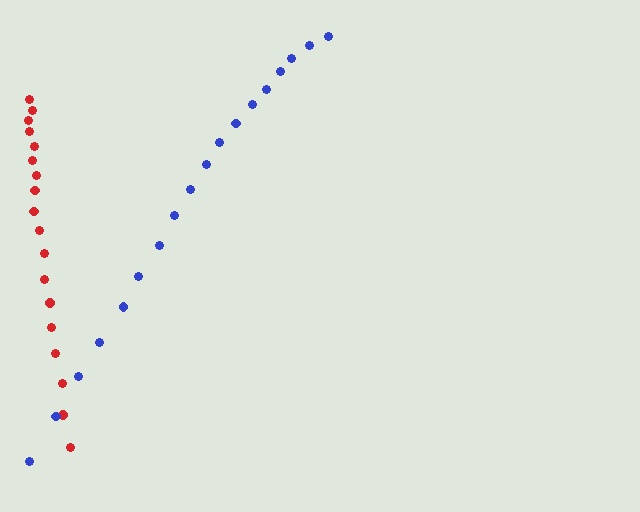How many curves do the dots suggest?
There are 2 distinct paths.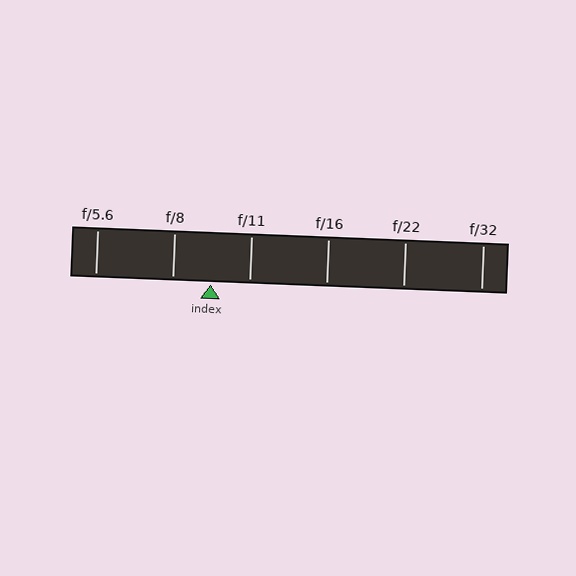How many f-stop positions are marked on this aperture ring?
There are 6 f-stop positions marked.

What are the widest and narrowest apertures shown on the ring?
The widest aperture shown is f/5.6 and the narrowest is f/32.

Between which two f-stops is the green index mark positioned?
The index mark is between f/8 and f/11.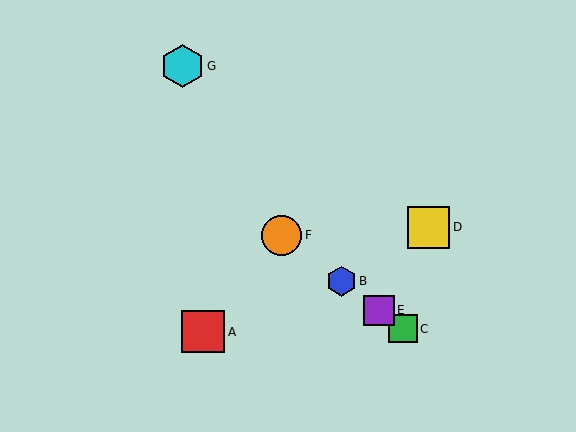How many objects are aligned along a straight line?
4 objects (B, C, E, F) are aligned along a straight line.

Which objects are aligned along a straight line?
Objects B, C, E, F are aligned along a straight line.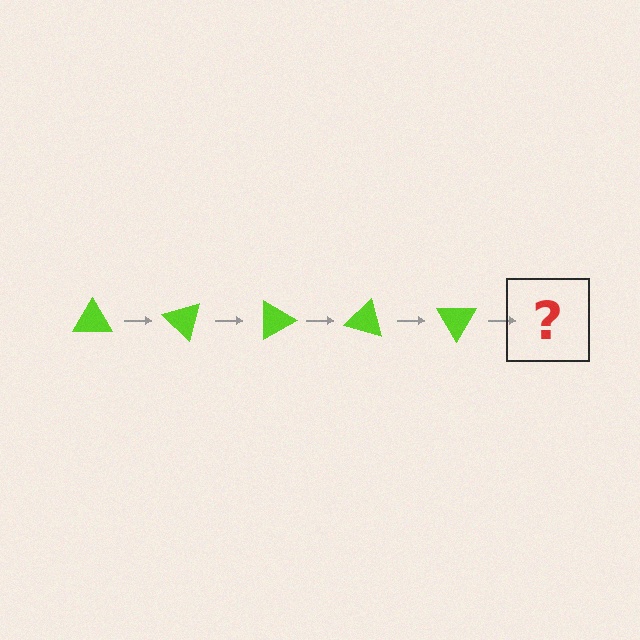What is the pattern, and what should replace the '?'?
The pattern is that the triangle rotates 45 degrees each step. The '?' should be a lime triangle rotated 225 degrees.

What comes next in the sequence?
The next element should be a lime triangle rotated 225 degrees.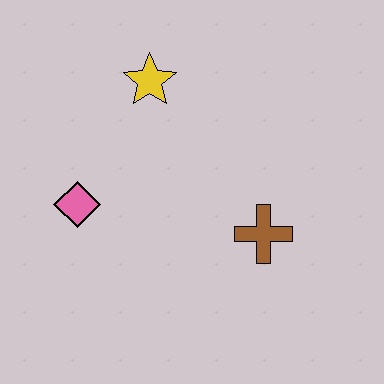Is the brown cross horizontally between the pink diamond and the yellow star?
No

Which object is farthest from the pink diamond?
The brown cross is farthest from the pink diamond.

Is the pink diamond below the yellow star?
Yes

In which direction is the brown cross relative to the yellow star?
The brown cross is below the yellow star.